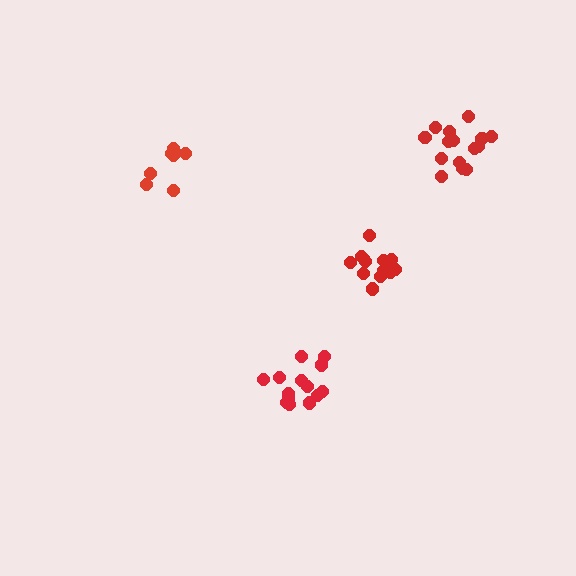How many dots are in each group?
Group 1: 14 dots, Group 2: 15 dots, Group 3: 9 dots, Group 4: 14 dots (52 total).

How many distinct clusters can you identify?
There are 4 distinct clusters.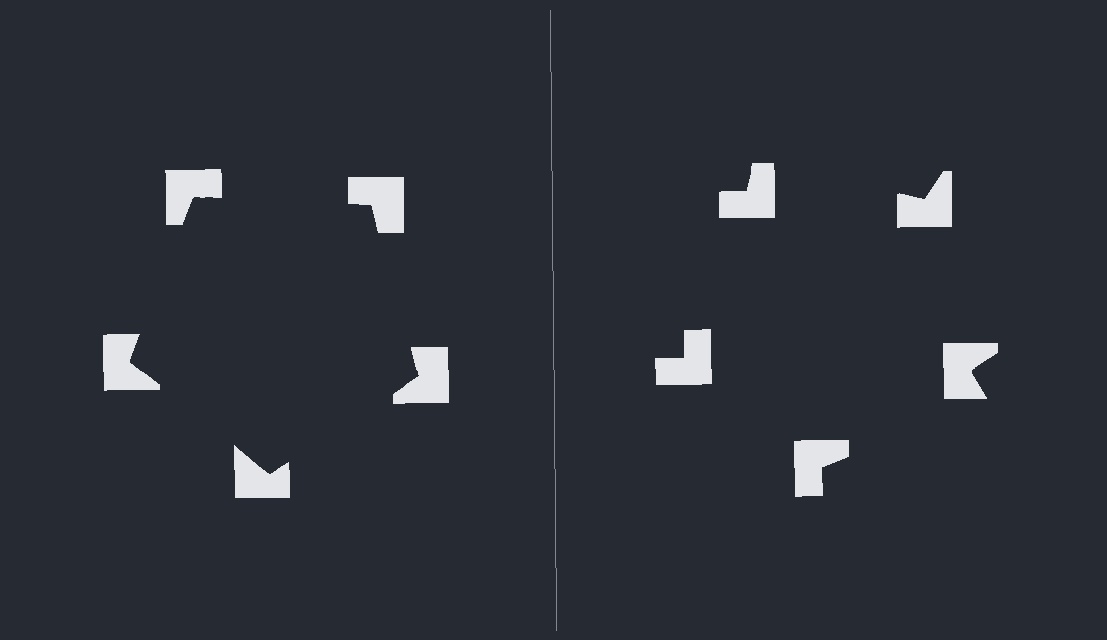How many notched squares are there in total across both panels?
10 — 5 on each side.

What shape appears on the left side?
An illusory pentagon.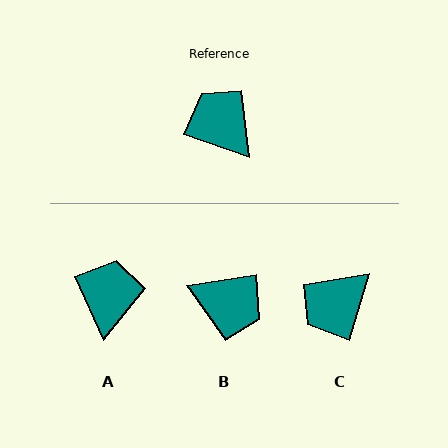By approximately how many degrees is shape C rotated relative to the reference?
Approximately 92 degrees counter-clockwise.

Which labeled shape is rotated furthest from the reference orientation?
B, about 152 degrees away.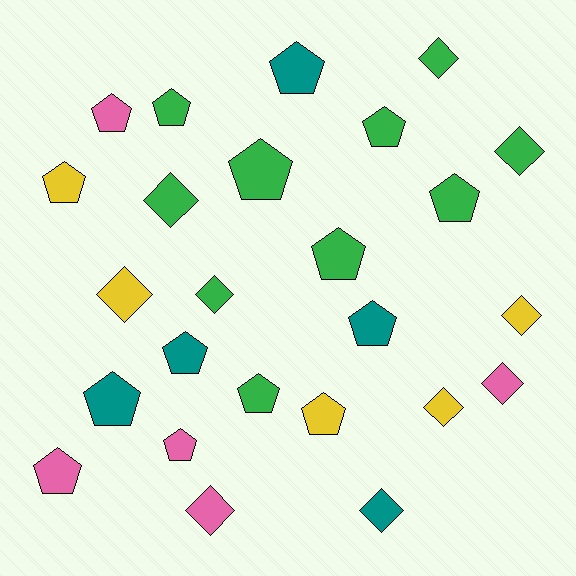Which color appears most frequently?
Green, with 10 objects.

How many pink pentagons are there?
There are 3 pink pentagons.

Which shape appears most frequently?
Pentagon, with 15 objects.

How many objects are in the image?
There are 25 objects.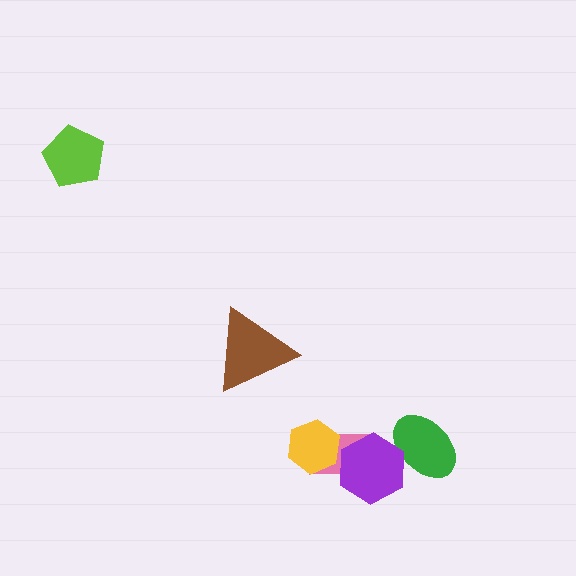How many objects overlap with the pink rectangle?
2 objects overlap with the pink rectangle.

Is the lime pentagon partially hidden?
No, no other shape covers it.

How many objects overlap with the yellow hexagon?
1 object overlaps with the yellow hexagon.